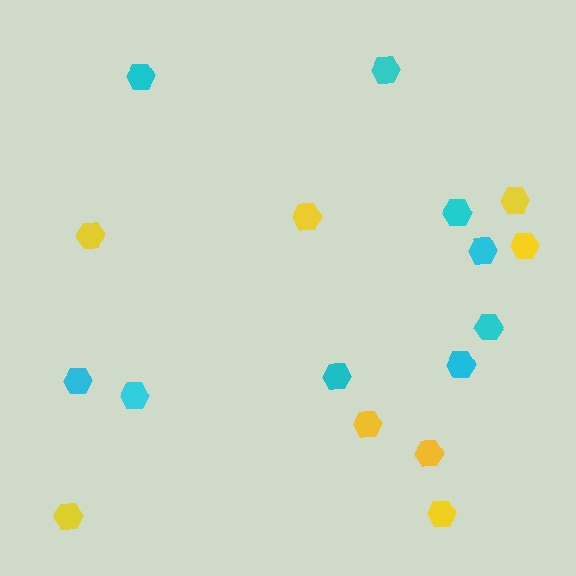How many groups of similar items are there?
There are 2 groups: one group of yellow hexagons (8) and one group of cyan hexagons (9).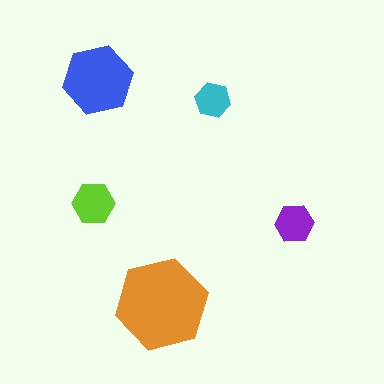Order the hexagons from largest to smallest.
the orange one, the blue one, the lime one, the purple one, the cyan one.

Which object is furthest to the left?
The lime hexagon is leftmost.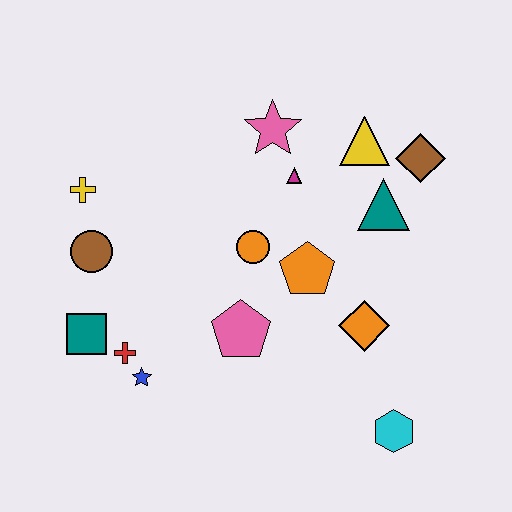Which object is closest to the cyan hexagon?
The orange diamond is closest to the cyan hexagon.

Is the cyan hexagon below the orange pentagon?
Yes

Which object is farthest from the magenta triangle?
The cyan hexagon is farthest from the magenta triangle.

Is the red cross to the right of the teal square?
Yes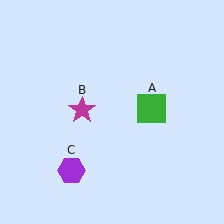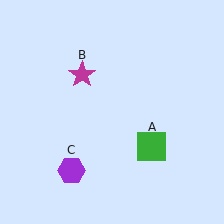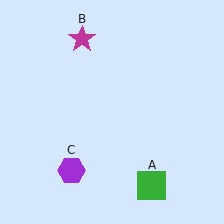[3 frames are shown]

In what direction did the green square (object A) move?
The green square (object A) moved down.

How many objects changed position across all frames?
2 objects changed position: green square (object A), magenta star (object B).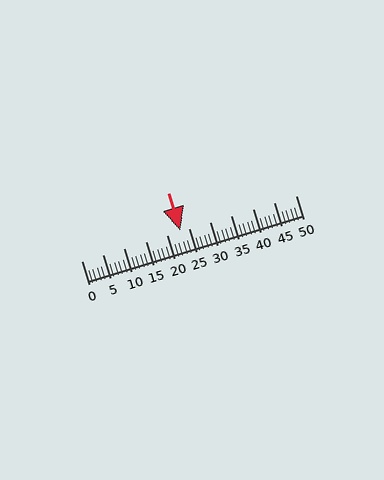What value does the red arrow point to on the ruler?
The red arrow points to approximately 23.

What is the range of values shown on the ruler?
The ruler shows values from 0 to 50.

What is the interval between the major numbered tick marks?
The major tick marks are spaced 5 units apart.